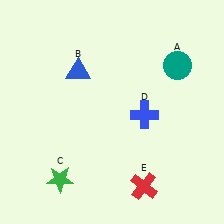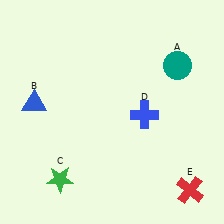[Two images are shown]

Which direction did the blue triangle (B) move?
The blue triangle (B) moved left.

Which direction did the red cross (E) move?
The red cross (E) moved right.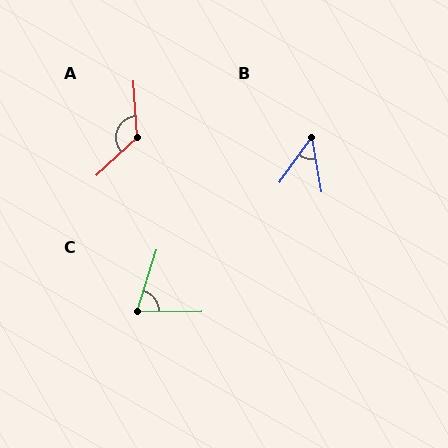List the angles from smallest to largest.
B (46°), C (71°), A (129°).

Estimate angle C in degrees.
Approximately 71 degrees.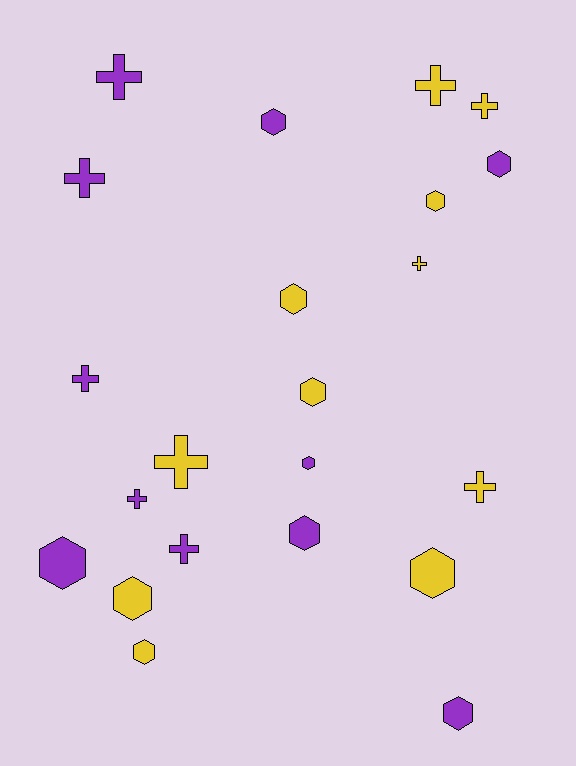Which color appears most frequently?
Yellow, with 11 objects.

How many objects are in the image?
There are 22 objects.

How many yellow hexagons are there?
There are 6 yellow hexagons.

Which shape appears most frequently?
Hexagon, with 12 objects.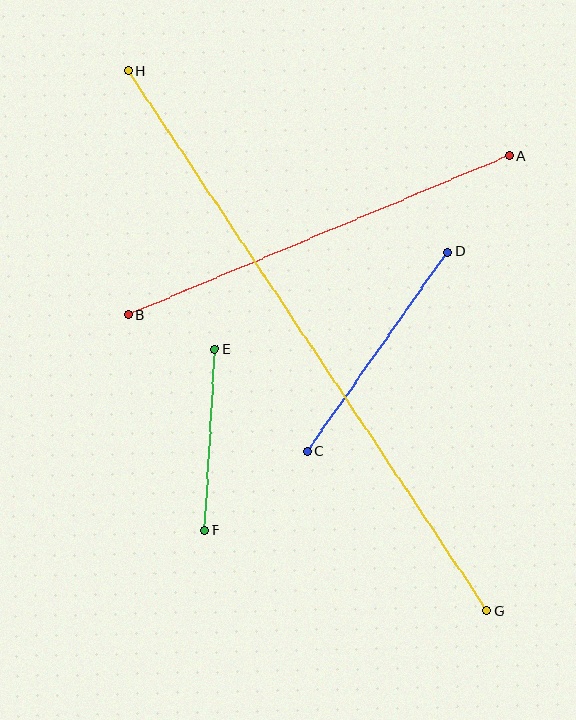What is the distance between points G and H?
The distance is approximately 648 pixels.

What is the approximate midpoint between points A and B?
The midpoint is at approximately (319, 236) pixels.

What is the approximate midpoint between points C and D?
The midpoint is at approximately (377, 351) pixels.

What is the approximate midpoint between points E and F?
The midpoint is at approximately (210, 440) pixels.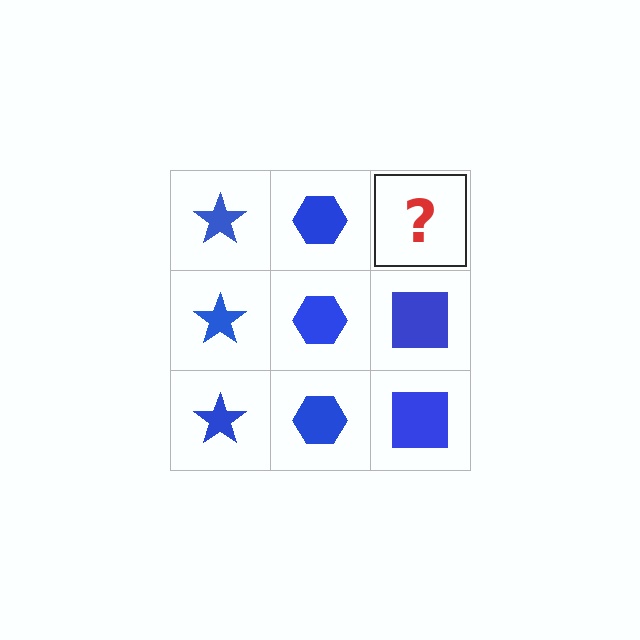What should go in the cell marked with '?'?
The missing cell should contain a blue square.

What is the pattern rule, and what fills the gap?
The rule is that each column has a consistent shape. The gap should be filled with a blue square.